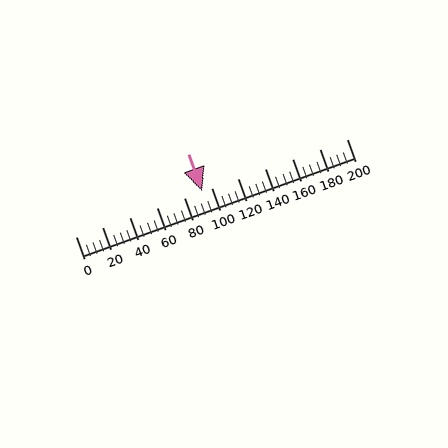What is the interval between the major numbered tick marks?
The major tick marks are spaced 20 units apart.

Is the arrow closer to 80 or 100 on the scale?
The arrow is closer to 100.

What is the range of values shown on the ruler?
The ruler shows values from 0 to 200.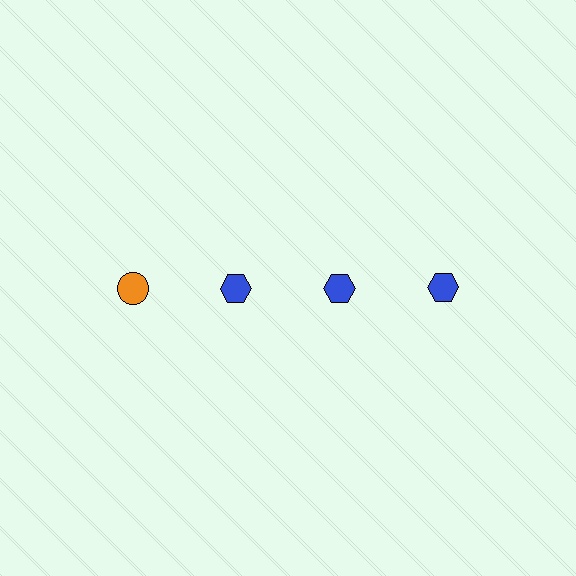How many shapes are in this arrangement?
There are 4 shapes arranged in a grid pattern.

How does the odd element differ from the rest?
It differs in both color (orange instead of blue) and shape (circle instead of hexagon).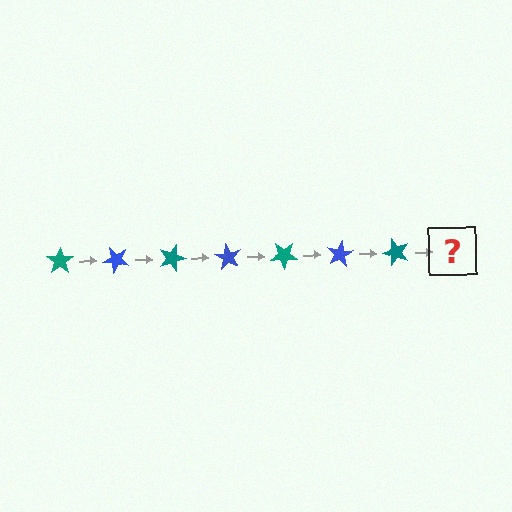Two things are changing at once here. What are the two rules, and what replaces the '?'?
The two rules are that it rotates 45 degrees each step and the color cycles through teal and blue. The '?' should be a blue star, rotated 315 degrees from the start.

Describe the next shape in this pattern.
It should be a blue star, rotated 315 degrees from the start.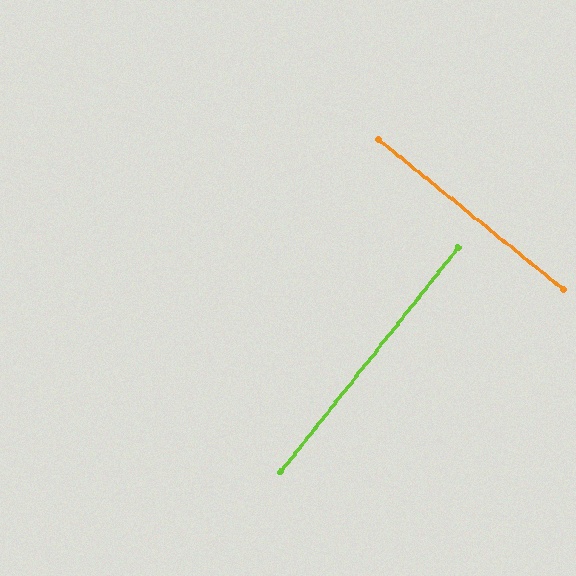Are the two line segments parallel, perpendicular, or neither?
Perpendicular — they meet at approximately 89°.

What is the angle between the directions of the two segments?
Approximately 89 degrees.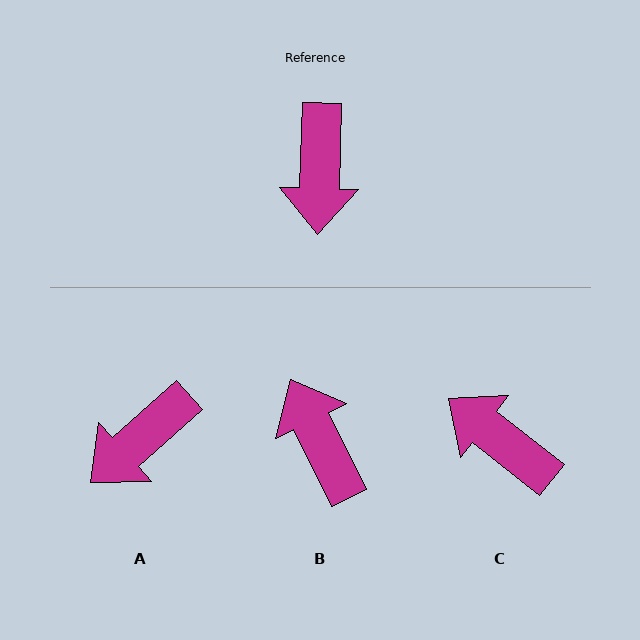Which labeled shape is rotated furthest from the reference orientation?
B, about 152 degrees away.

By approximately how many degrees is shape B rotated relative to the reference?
Approximately 152 degrees clockwise.